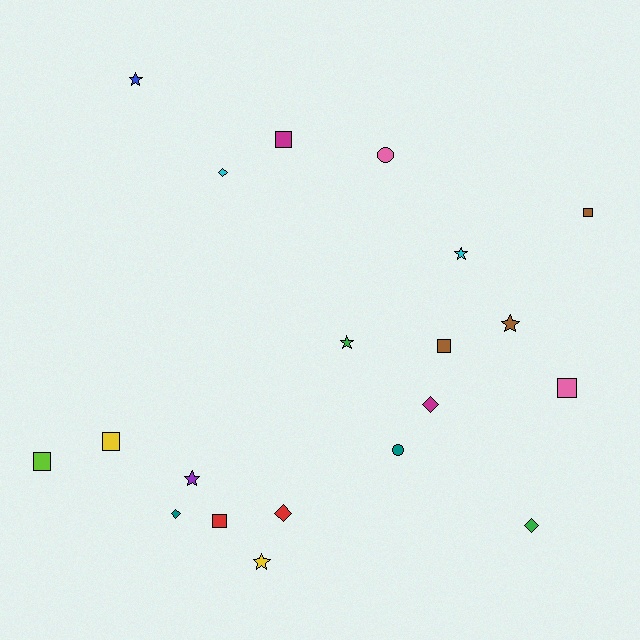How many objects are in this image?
There are 20 objects.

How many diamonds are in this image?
There are 5 diamonds.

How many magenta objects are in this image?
There are 2 magenta objects.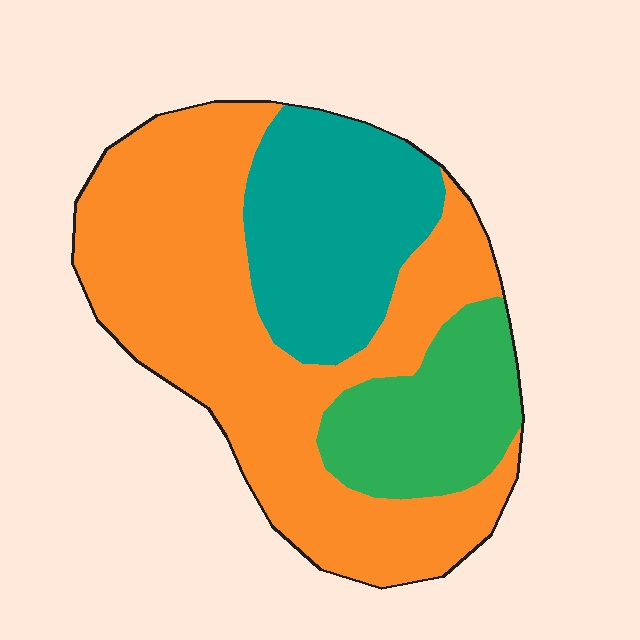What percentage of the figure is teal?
Teal takes up about one quarter (1/4) of the figure.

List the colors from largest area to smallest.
From largest to smallest: orange, teal, green.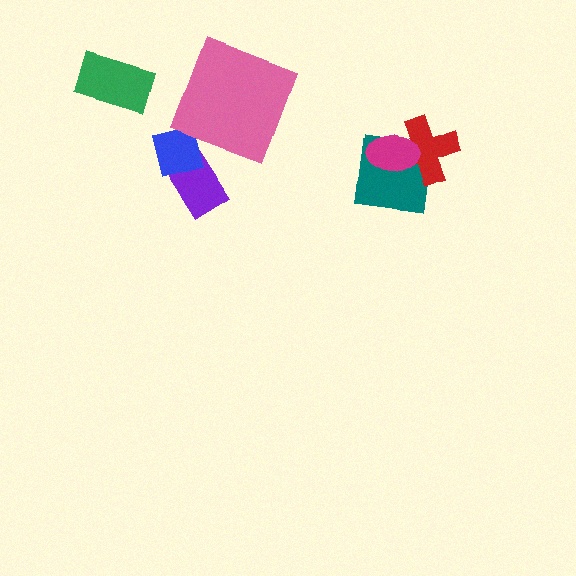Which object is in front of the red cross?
The magenta ellipse is in front of the red cross.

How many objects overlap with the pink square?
0 objects overlap with the pink square.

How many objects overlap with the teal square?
2 objects overlap with the teal square.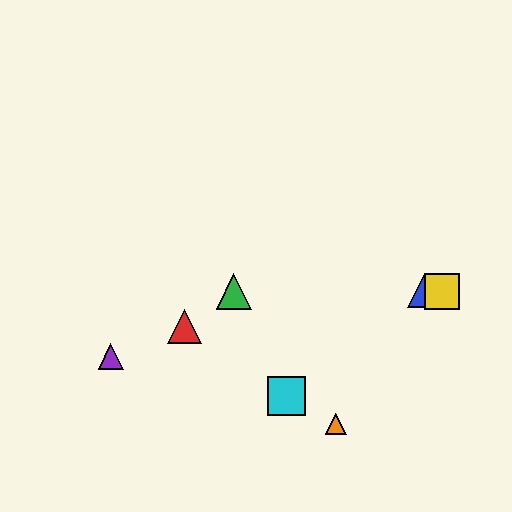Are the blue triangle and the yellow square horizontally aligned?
Yes, both are at y≈291.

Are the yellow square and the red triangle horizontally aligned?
No, the yellow square is at y≈291 and the red triangle is at y≈327.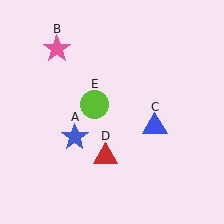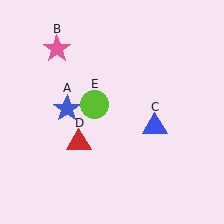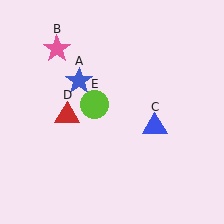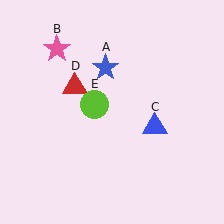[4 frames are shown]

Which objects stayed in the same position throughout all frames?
Pink star (object B) and blue triangle (object C) and lime circle (object E) remained stationary.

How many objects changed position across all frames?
2 objects changed position: blue star (object A), red triangle (object D).